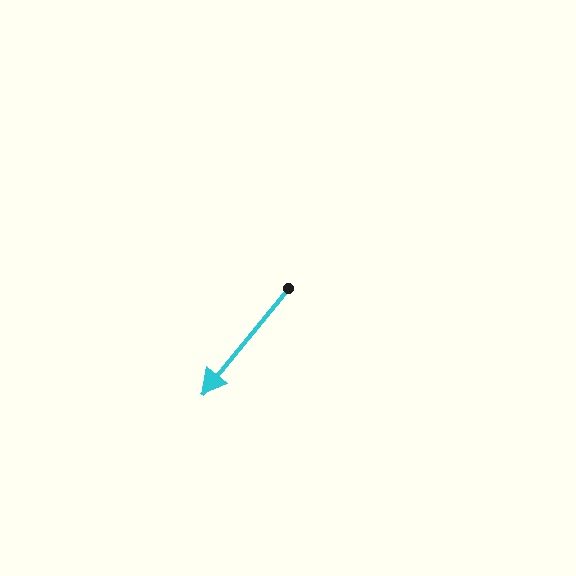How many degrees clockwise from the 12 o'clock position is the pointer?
Approximately 219 degrees.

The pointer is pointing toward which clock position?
Roughly 7 o'clock.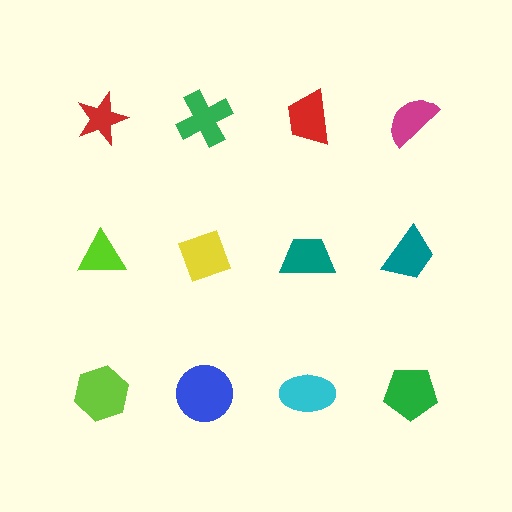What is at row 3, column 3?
A cyan ellipse.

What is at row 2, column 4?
A teal trapezoid.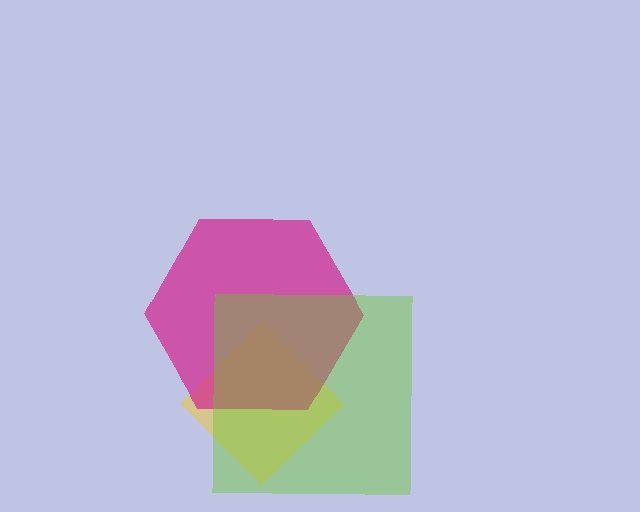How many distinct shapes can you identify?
There are 3 distinct shapes: a yellow diamond, a magenta hexagon, a lime square.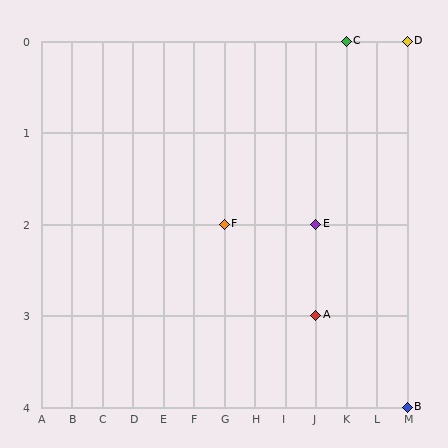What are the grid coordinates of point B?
Point B is at grid coordinates (M, 4).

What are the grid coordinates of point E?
Point E is at grid coordinates (J, 2).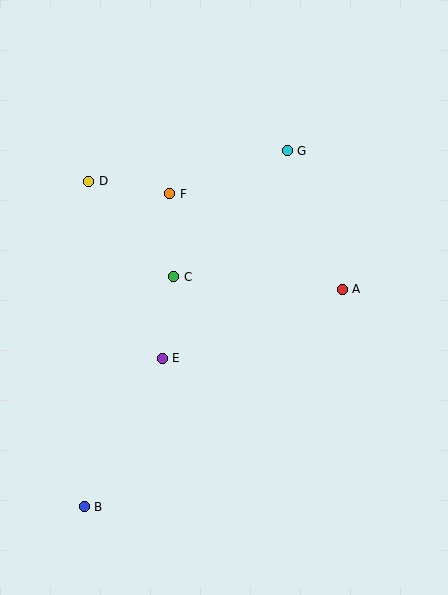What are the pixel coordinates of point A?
Point A is at (342, 290).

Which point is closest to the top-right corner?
Point G is closest to the top-right corner.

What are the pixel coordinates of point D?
Point D is at (89, 181).